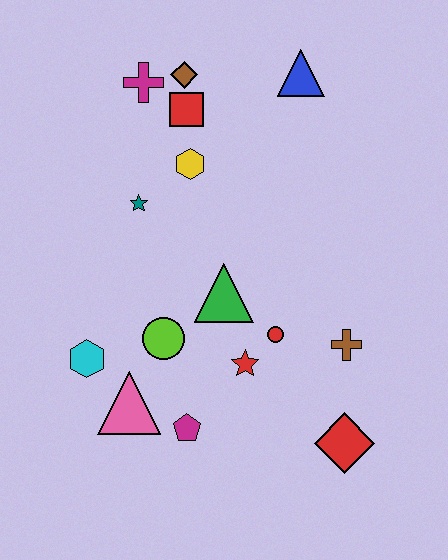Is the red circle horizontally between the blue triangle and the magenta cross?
Yes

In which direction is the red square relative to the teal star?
The red square is above the teal star.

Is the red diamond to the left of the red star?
No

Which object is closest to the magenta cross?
The brown diamond is closest to the magenta cross.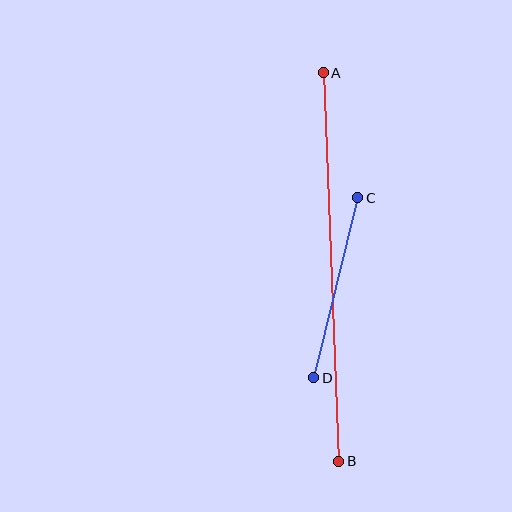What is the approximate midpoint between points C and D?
The midpoint is at approximately (336, 288) pixels.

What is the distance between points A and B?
The distance is approximately 389 pixels.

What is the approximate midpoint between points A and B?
The midpoint is at approximately (331, 267) pixels.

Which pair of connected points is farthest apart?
Points A and B are farthest apart.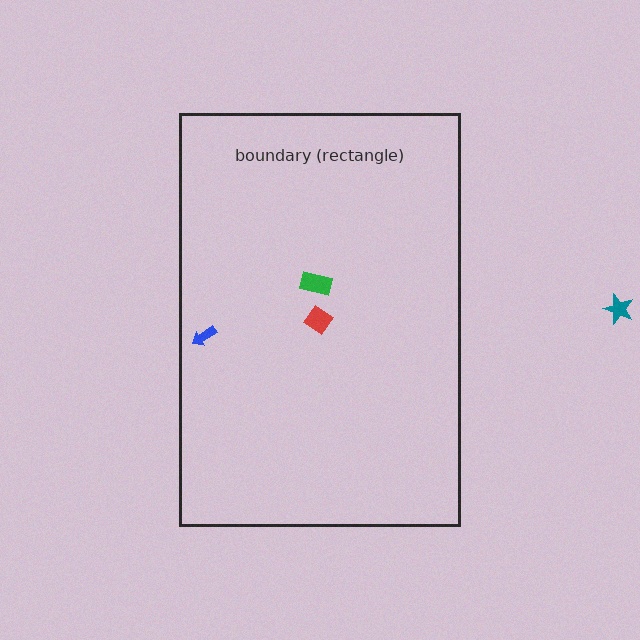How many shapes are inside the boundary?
3 inside, 1 outside.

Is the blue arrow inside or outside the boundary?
Inside.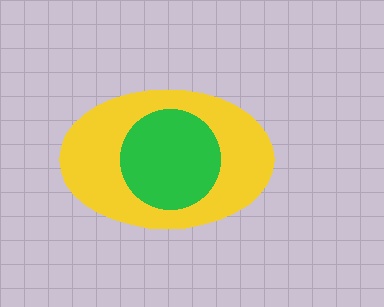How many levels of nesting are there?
2.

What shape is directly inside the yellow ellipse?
The green circle.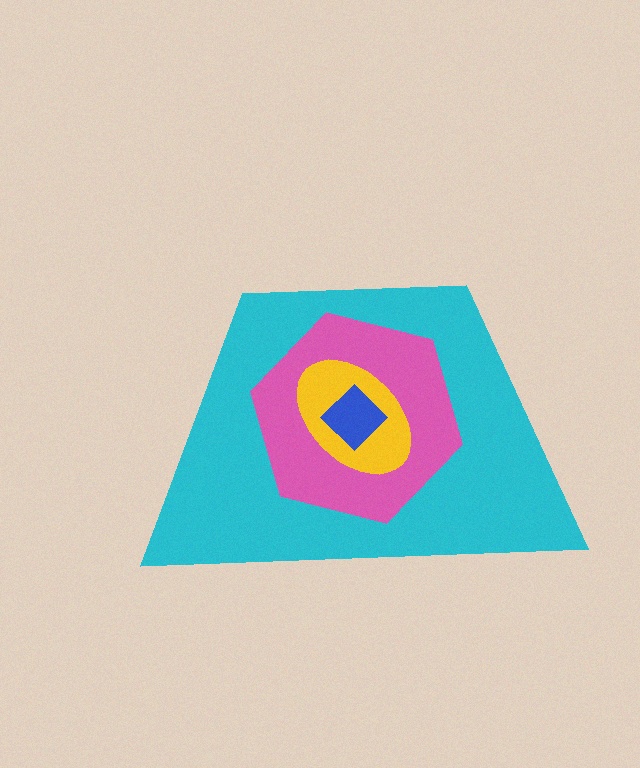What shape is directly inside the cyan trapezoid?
The pink hexagon.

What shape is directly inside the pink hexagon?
The yellow ellipse.